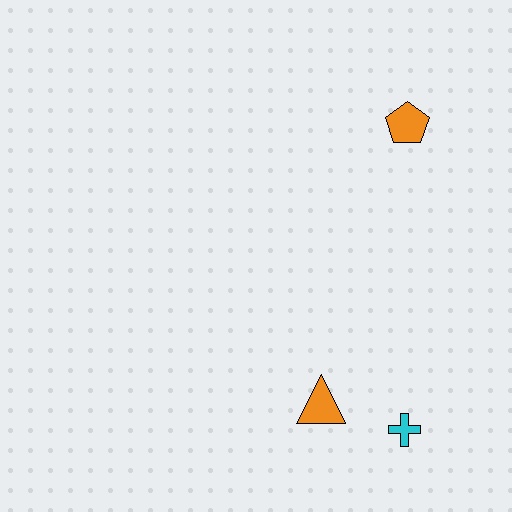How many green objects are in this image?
There are no green objects.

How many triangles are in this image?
There is 1 triangle.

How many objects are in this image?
There are 3 objects.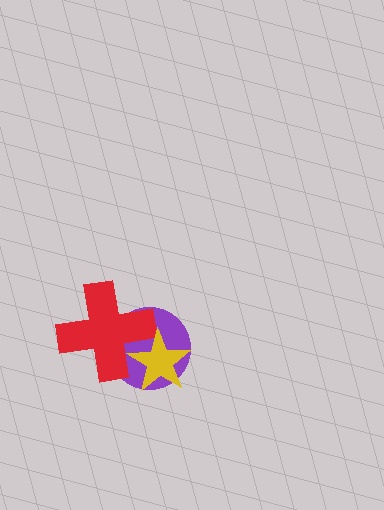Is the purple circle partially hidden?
Yes, it is partially covered by another shape.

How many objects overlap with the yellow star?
2 objects overlap with the yellow star.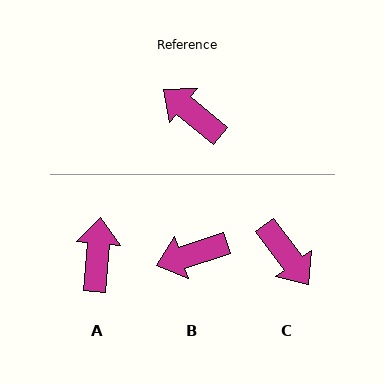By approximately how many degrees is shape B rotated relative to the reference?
Approximately 57 degrees counter-clockwise.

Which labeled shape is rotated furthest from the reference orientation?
C, about 166 degrees away.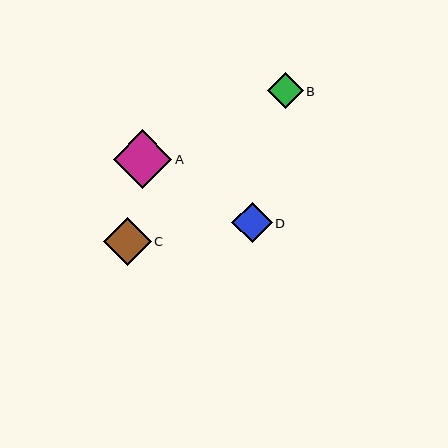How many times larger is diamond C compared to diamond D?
Diamond C is approximately 1.2 times the size of diamond D.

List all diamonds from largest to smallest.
From largest to smallest: A, C, D, B.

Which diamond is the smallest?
Diamond B is the smallest with a size of approximately 36 pixels.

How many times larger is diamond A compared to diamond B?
Diamond A is approximately 1.6 times the size of diamond B.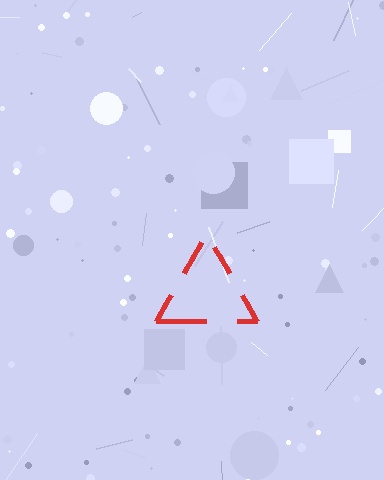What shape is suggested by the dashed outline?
The dashed outline suggests a triangle.